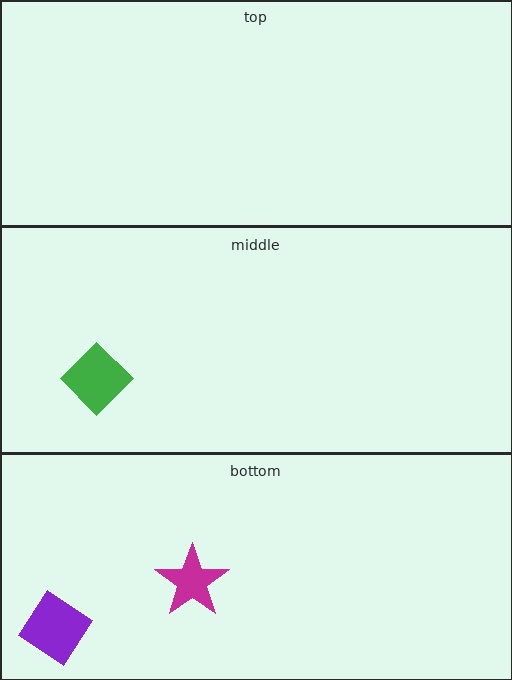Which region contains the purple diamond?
The bottom region.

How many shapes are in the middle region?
1.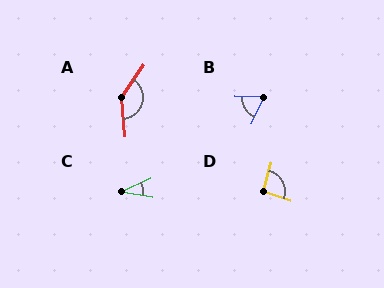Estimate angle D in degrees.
Approximately 94 degrees.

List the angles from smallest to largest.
C (35°), B (66°), D (94°), A (140°).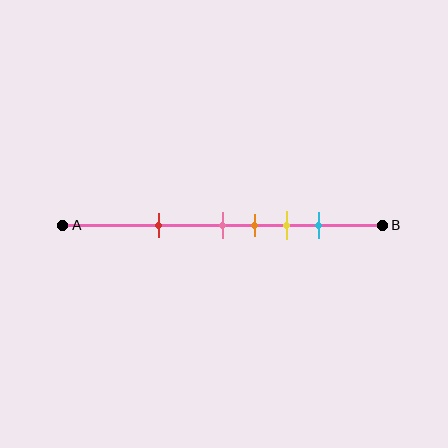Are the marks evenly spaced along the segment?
No, the marks are not evenly spaced.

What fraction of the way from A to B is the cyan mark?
The cyan mark is approximately 80% (0.8) of the way from A to B.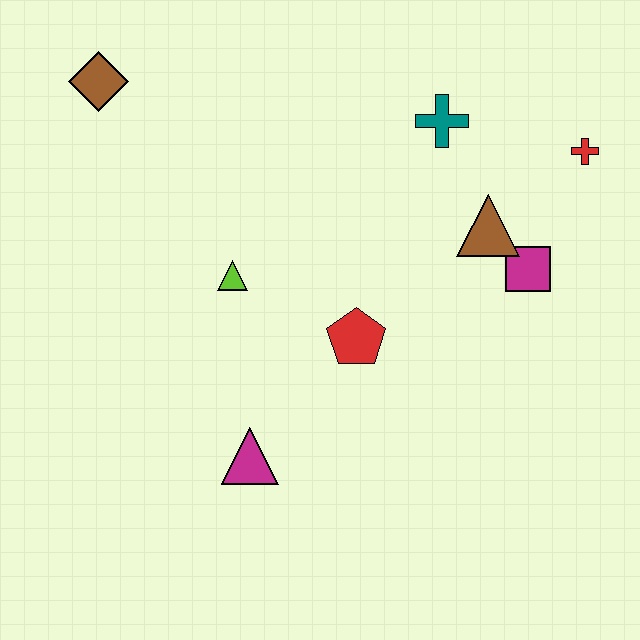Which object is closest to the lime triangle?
The red pentagon is closest to the lime triangle.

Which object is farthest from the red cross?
The brown diamond is farthest from the red cross.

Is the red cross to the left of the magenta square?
No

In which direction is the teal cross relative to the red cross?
The teal cross is to the left of the red cross.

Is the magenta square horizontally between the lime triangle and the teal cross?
No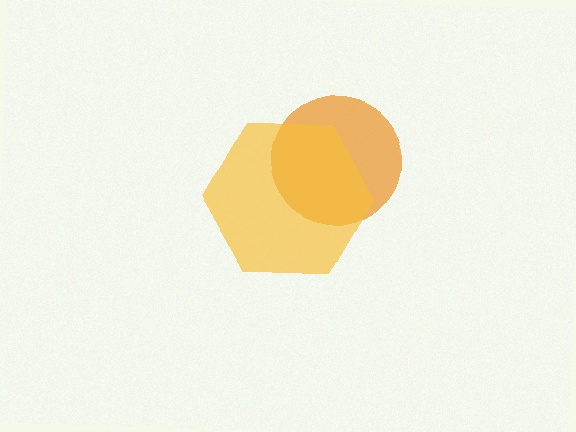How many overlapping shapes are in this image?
There are 2 overlapping shapes in the image.